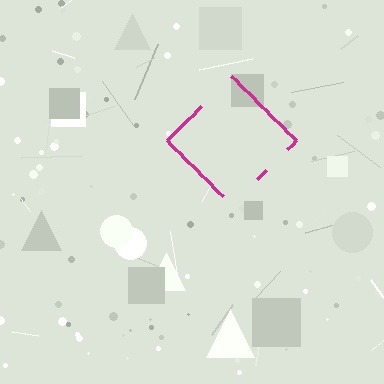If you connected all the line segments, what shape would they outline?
They would outline a diamond.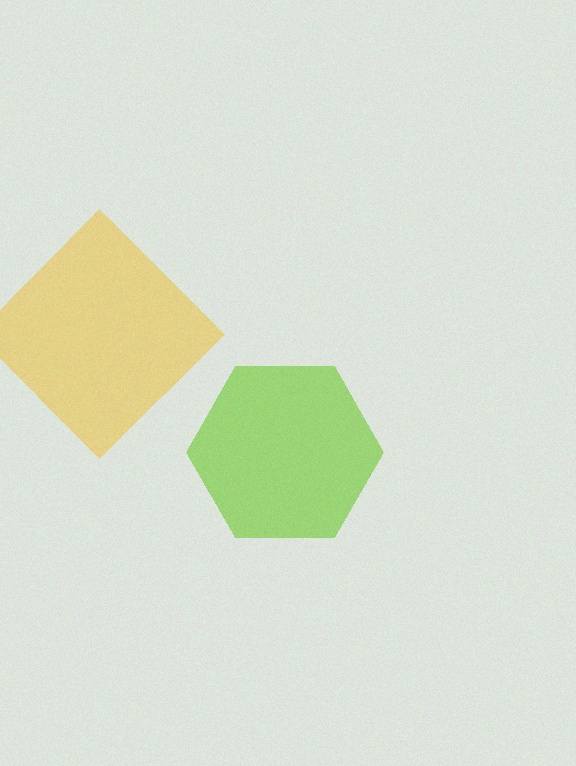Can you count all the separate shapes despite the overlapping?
Yes, there are 2 separate shapes.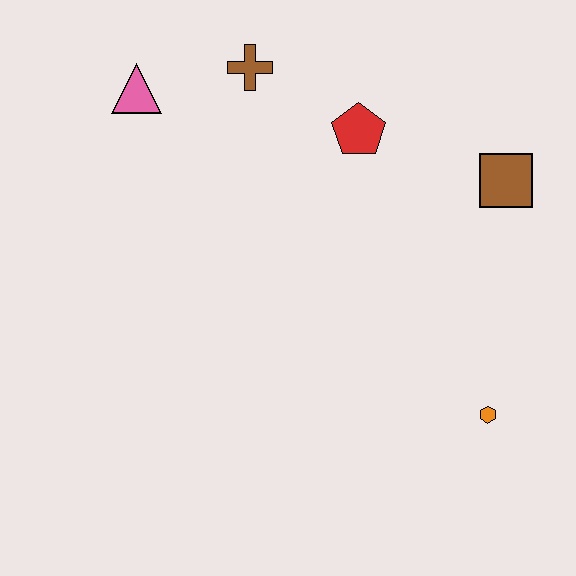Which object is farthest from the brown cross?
The orange hexagon is farthest from the brown cross.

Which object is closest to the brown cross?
The pink triangle is closest to the brown cross.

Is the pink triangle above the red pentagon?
Yes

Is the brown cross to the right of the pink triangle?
Yes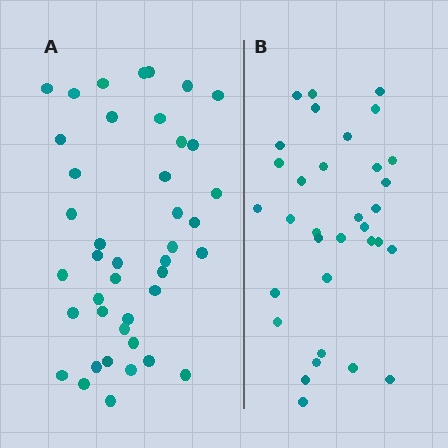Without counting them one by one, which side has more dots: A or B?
Region A (the left region) has more dots.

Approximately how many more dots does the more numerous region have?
Region A has roughly 8 or so more dots than region B.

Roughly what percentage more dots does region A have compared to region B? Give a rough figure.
About 25% more.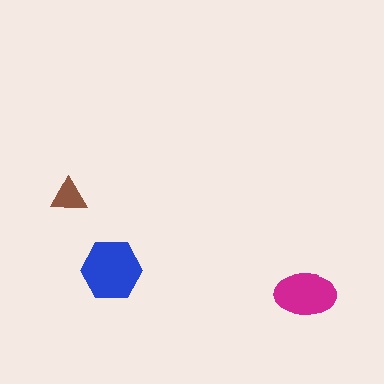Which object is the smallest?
The brown triangle.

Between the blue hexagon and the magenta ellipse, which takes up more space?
The blue hexagon.